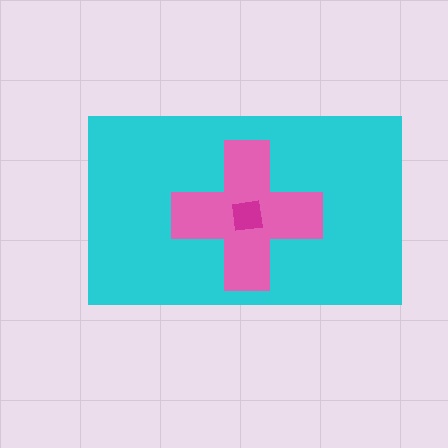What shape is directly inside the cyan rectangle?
The pink cross.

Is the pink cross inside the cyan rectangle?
Yes.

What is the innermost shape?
The magenta square.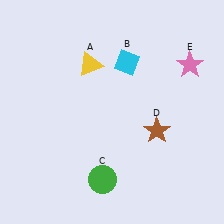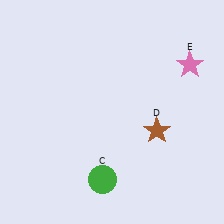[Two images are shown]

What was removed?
The cyan diamond (B), the yellow triangle (A) were removed in Image 2.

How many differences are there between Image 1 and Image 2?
There are 2 differences between the two images.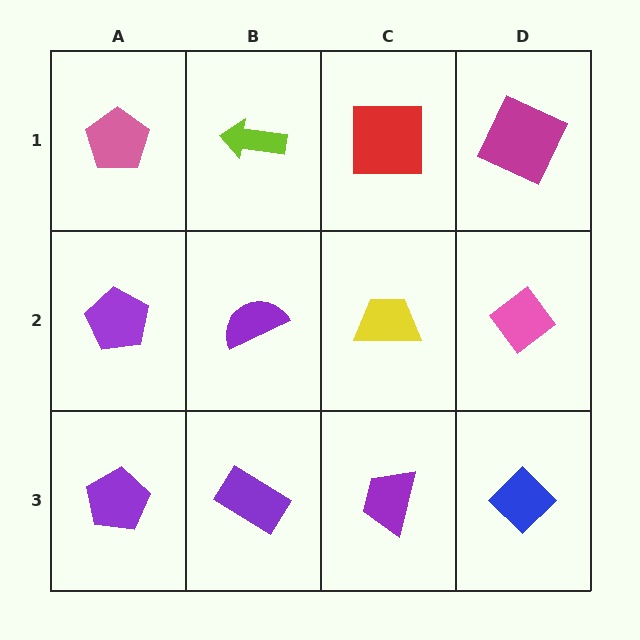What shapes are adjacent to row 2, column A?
A pink pentagon (row 1, column A), a purple pentagon (row 3, column A), a purple semicircle (row 2, column B).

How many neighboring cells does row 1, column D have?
2.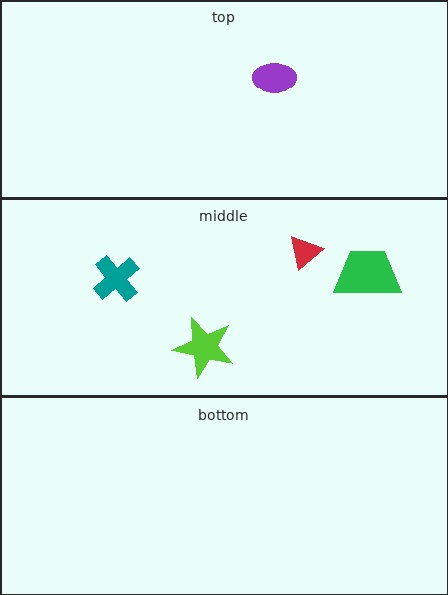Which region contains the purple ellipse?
The top region.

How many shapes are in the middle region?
4.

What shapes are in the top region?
The purple ellipse.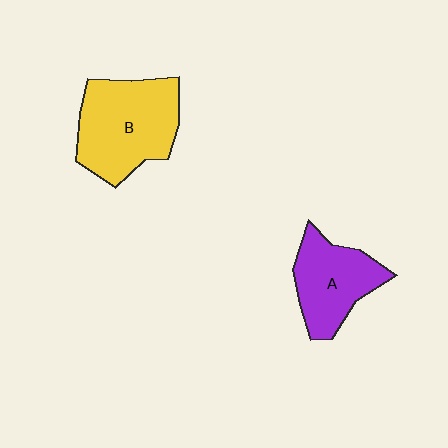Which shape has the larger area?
Shape B (yellow).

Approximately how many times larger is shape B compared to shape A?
Approximately 1.4 times.